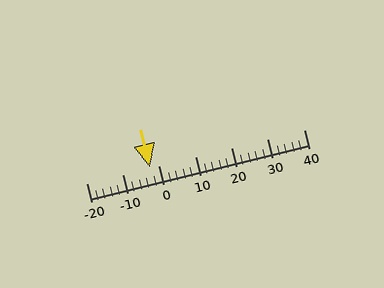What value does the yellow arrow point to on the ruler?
The yellow arrow points to approximately -2.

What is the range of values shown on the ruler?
The ruler shows values from -20 to 40.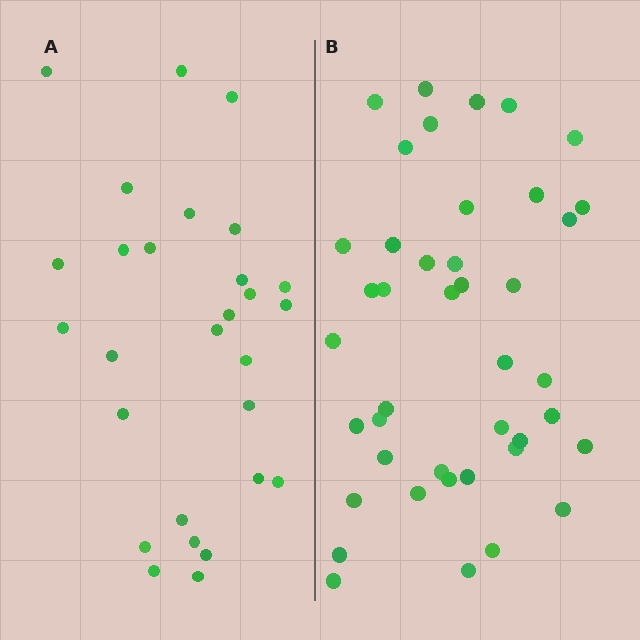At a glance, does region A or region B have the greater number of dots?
Region B (the right region) has more dots.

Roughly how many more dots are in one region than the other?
Region B has approximately 15 more dots than region A.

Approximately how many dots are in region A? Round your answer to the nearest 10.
About 30 dots. (The exact count is 28, which rounds to 30.)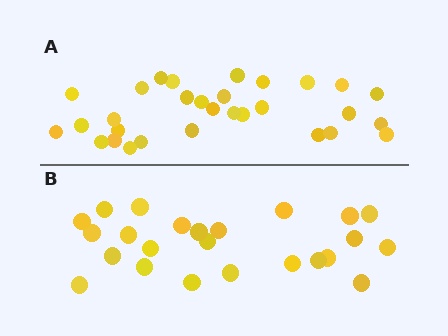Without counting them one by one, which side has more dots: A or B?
Region A (the top region) has more dots.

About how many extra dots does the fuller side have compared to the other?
Region A has about 6 more dots than region B.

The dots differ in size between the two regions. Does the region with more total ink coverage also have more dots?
No. Region B has more total ink coverage because its dots are larger, but region A actually contains more individual dots. Total area can be misleading — the number of items is what matters here.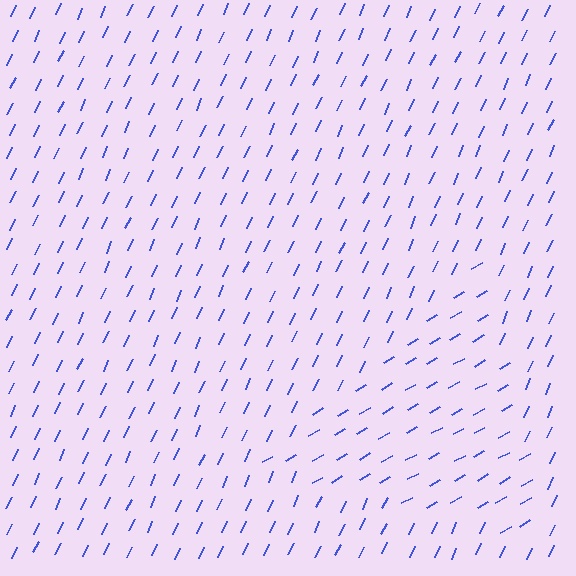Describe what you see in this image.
The image is filled with small blue line segments. A triangle region in the image has lines oriented differently from the surrounding lines, creating a visible texture boundary.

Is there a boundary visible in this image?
Yes, there is a texture boundary formed by a change in line orientation.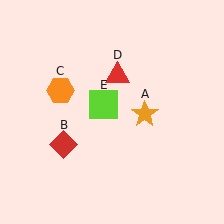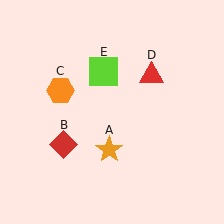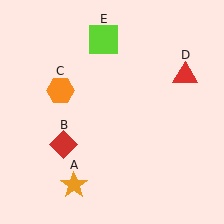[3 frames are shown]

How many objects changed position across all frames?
3 objects changed position: orange star (object A), red triangle (object D), lime square (object E).